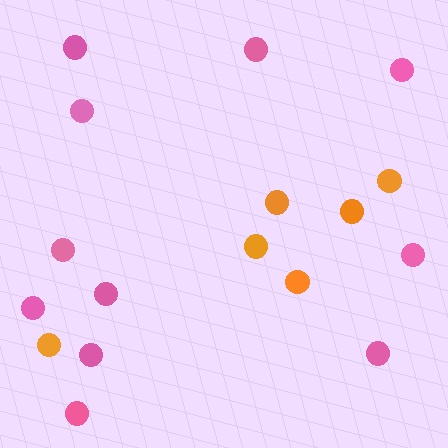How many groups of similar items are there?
There are 2 groups: one group of pink circles (11) and one group of orange circles (6).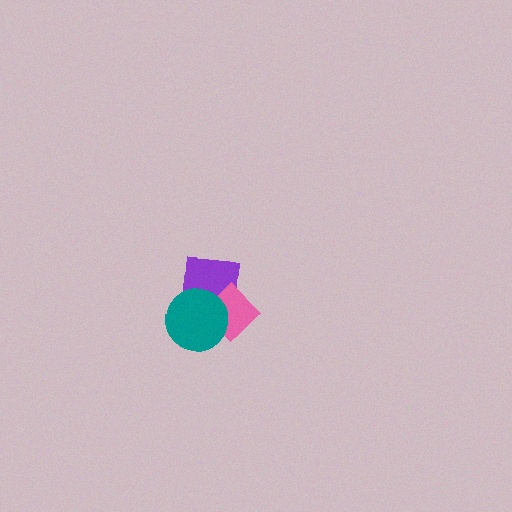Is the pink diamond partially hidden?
Yes, it is partially covered by another shape.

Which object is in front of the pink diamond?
The teal circle is in front of the pink diamond.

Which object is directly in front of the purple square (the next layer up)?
The pink diamond is directly in front of the purple square.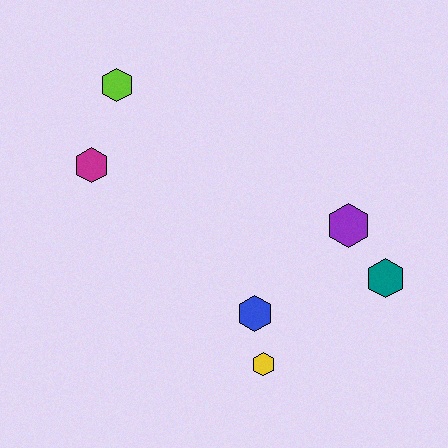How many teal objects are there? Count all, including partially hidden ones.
There is 1 teal object.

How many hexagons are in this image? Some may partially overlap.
There are 6 hexagons.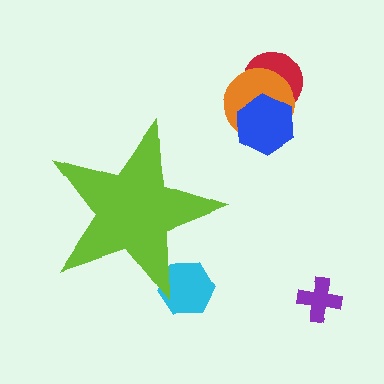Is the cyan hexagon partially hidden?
Yes, the cyan hexagon is partially hidden behind the lime star.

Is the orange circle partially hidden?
No, the orange circle is fully visible.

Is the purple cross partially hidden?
No, the purple cross is fully visible.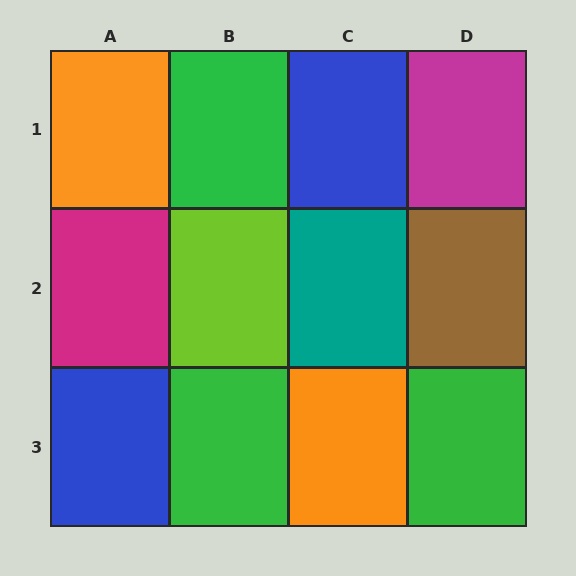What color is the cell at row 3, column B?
Green.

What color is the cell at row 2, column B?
Lime.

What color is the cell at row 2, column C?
Teal.